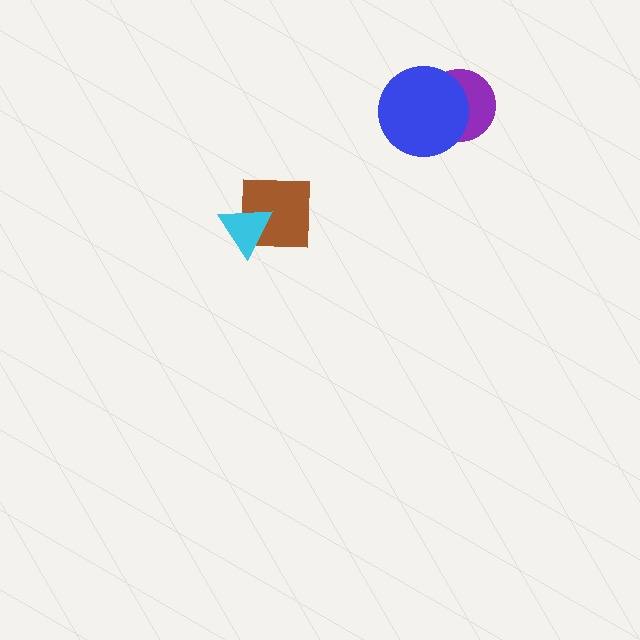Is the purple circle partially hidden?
Yes, it is partially covered by another shape.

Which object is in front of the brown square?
The cyan triangle is in front of the brown square.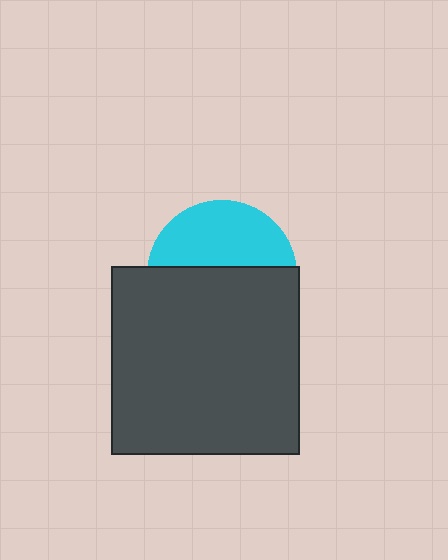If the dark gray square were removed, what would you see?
You would see the complete cyan circle.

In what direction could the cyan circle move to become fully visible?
The cyan circle could move up. That would shift it out from behind the dark gray square entirely.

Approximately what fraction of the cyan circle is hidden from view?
Roughly 58% of the cyan circle is hidden behind the dark gray square.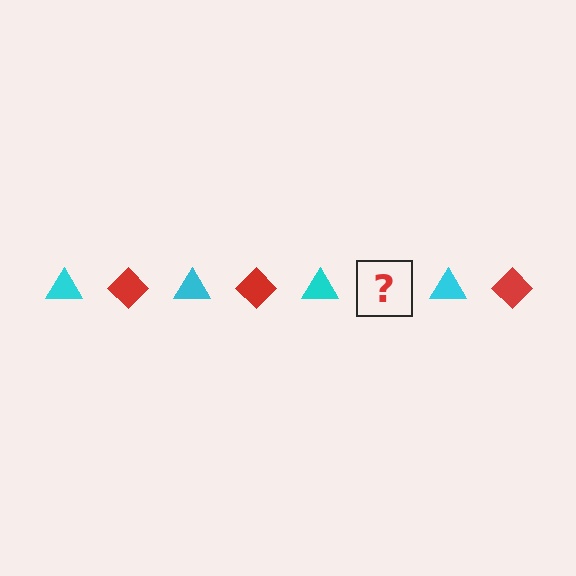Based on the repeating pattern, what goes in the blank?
The blank should be a red diamond.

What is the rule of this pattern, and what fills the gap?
The rule is that the pattern alternates between cyan triangle and red diamond. The gap should be filled with a red diamond.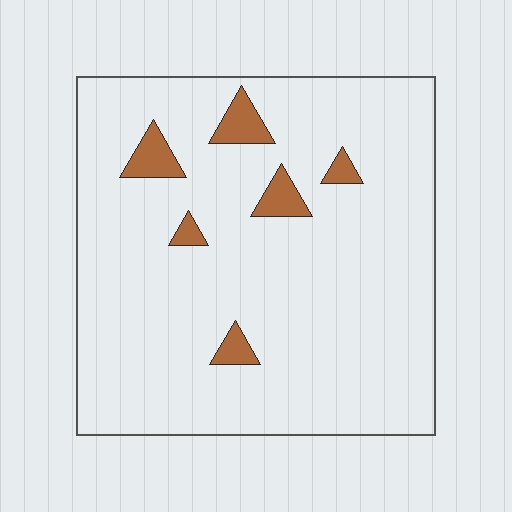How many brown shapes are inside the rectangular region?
6.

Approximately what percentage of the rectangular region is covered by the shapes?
Approximately 5%.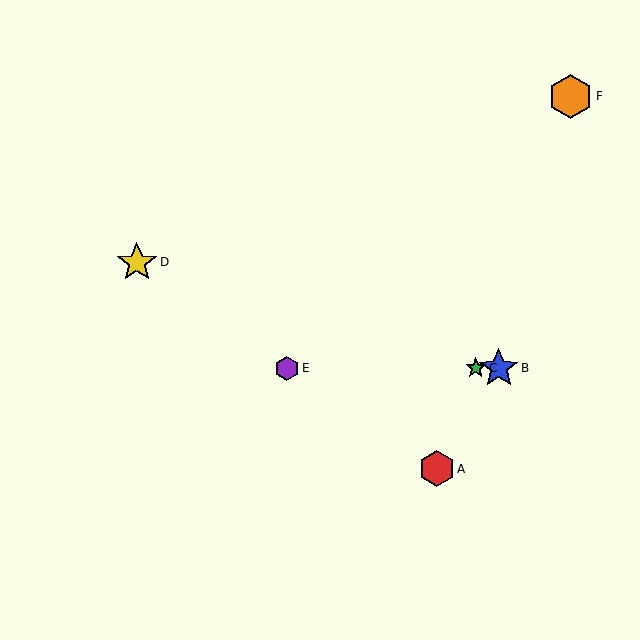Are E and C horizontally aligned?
Yes, both are at y≈368.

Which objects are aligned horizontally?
Objects B, C, E are aligned horizontally.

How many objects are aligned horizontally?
3 objects (B, C, E) are aligned horizontally.